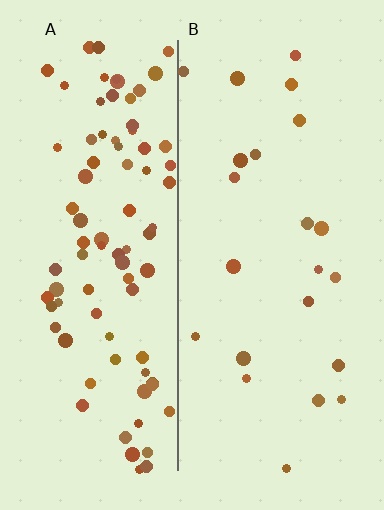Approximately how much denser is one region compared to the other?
Approximately 4.0× — region A over region B.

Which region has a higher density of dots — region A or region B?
A (the left).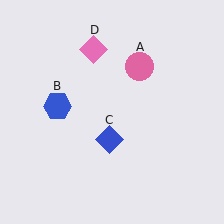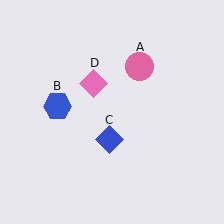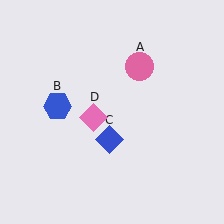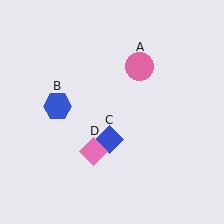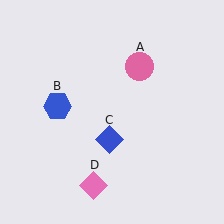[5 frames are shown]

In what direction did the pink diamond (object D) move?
The pink diamond (object D) moved down.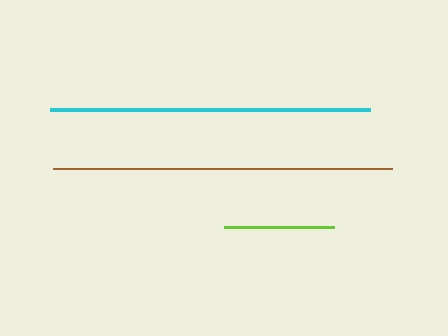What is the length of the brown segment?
The brown segment is approximately 339 pixels long.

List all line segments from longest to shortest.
From longest to shortest: brown, cyan, lime.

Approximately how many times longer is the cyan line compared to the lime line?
The cyan line is approximately 2.9 times the length of the lime line.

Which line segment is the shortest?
The lime line is the shortest at approximately 110 pixels.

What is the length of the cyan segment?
The cyan segment is approximately 320 pixels long.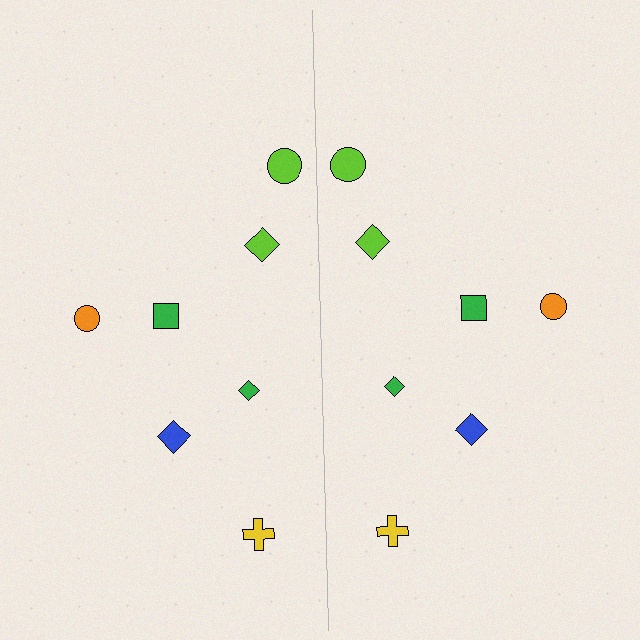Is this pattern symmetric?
Yes, this pattern has bilateral (reflection) symmetry.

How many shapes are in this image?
There are 14 shapes in this image.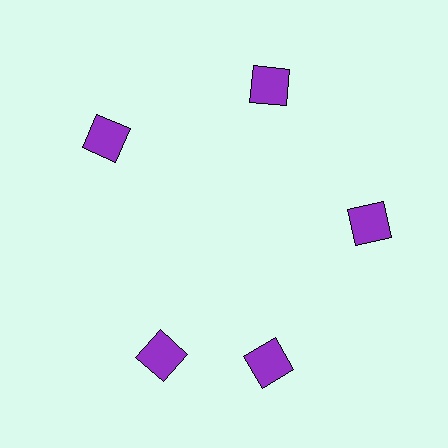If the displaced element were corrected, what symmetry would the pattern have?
It would have 5-fold rotational symmetry — the pattern would map onto itself every 72 degrees.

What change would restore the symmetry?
The symmetry would be restored by rotating it back into even spacing with its neighbors so that all 5 squares sit at equal angles and equal distance from the center.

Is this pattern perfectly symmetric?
No. The 5 purple squares are arranged in a ring, but one element near the 8 o'clock position is rotated out of alignment along the ring, breaking the 5-fold rotational symmetry.